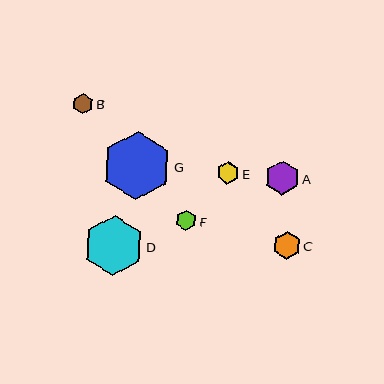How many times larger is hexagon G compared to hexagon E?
Hexagon G is approximately 3.1 times the size of hexagon E.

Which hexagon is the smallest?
Hexagon B is the smallest with a size of approximately 20 pixels.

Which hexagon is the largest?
Hexagon G is the largest with a size of approximately 69 pixels.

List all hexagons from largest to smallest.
From largest to smallest: G, D, A, C, E, F, B.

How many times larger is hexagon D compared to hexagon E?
Hexagon D is approximately 2.7 times the size of hexagon E.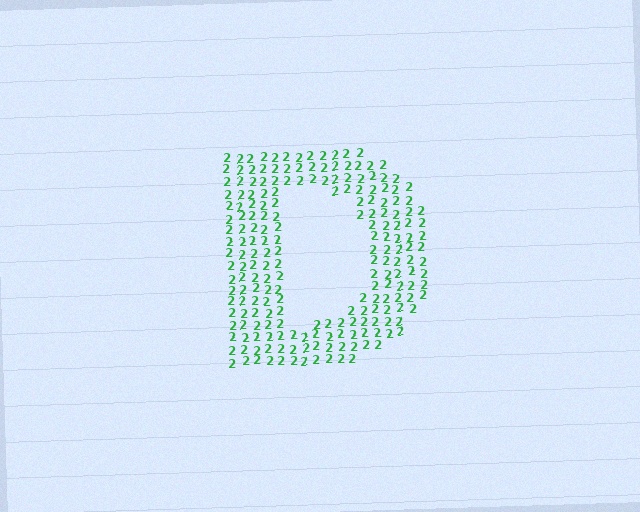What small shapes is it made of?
It is made of small digit 2's.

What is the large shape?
The large shape is the letter D.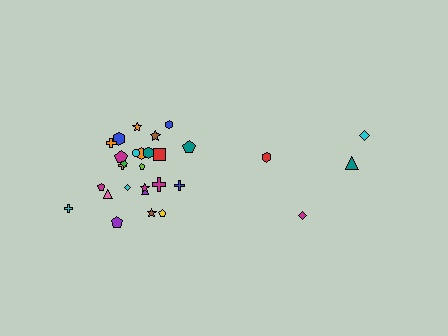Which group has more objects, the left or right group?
The left group.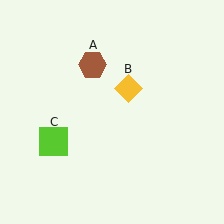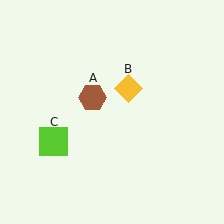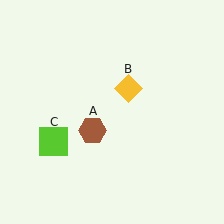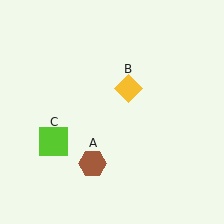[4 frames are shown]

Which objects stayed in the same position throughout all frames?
Yellow diamond (object B) and lime square (object C) remained stationary.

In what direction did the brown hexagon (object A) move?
The brown hexagon (object A) moved down.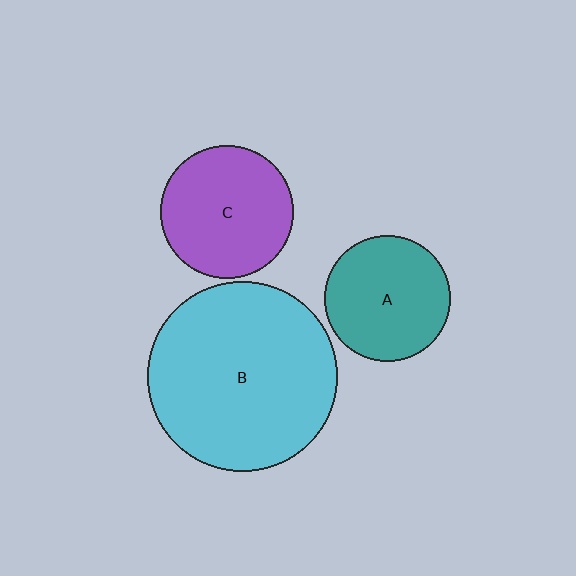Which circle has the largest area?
Circle B (cyan).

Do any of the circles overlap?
No, none of the circles overlap.